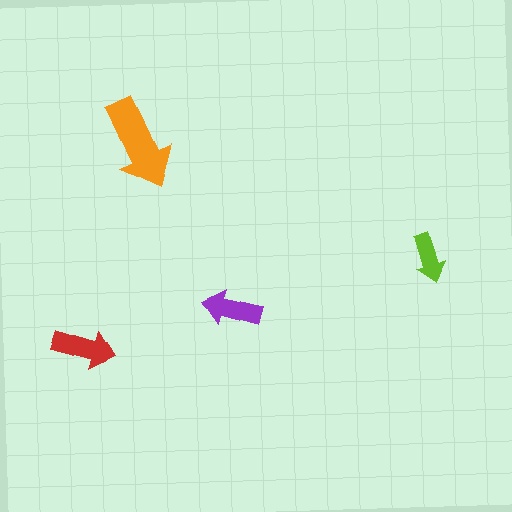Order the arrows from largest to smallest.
the orange one, the red one, the purple one, the lime one.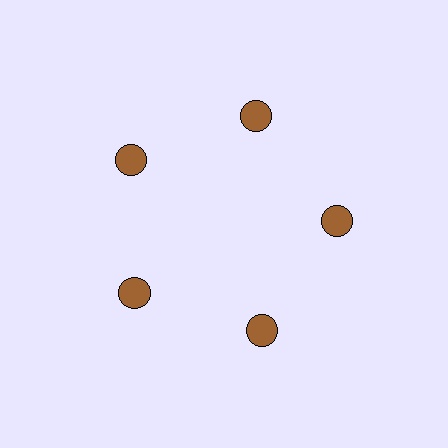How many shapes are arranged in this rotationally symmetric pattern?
There are 5 shapes, arranged in 5 groups of 1.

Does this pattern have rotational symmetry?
Yes, this pattern has 5-fold rotational symmetry. It looks the same after rotating 72 degrees around the center.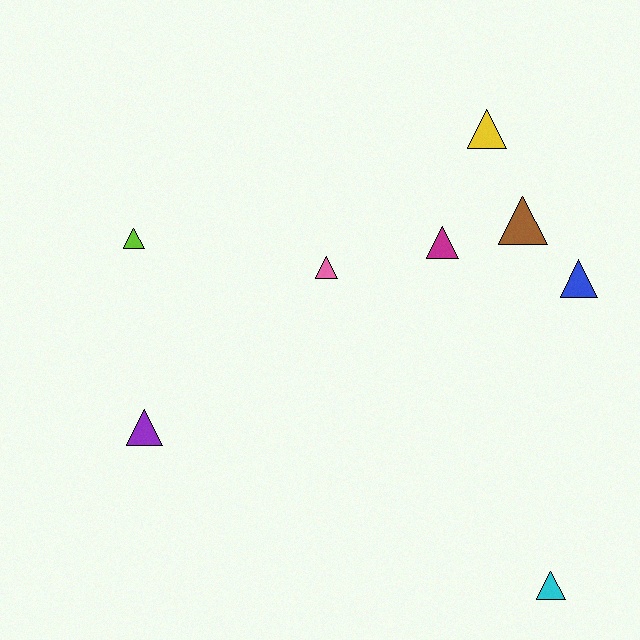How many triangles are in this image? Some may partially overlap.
There are 8 triangles.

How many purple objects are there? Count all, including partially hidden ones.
There is 1 purple object.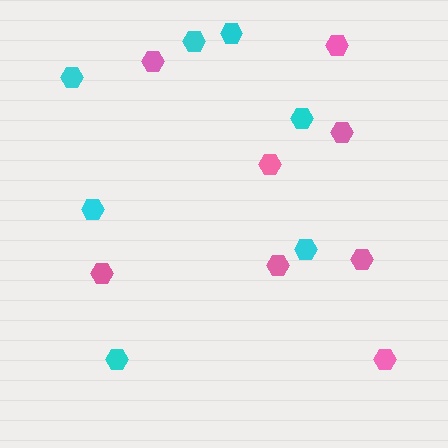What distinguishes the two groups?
There are 2 groups: one group of pink hexagons (8) and one group of cyan hexagons (7).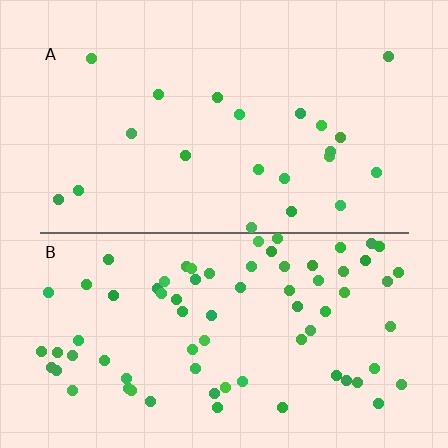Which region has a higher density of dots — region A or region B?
B (the bottom).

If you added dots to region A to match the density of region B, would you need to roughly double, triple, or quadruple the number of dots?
Approximately triple.